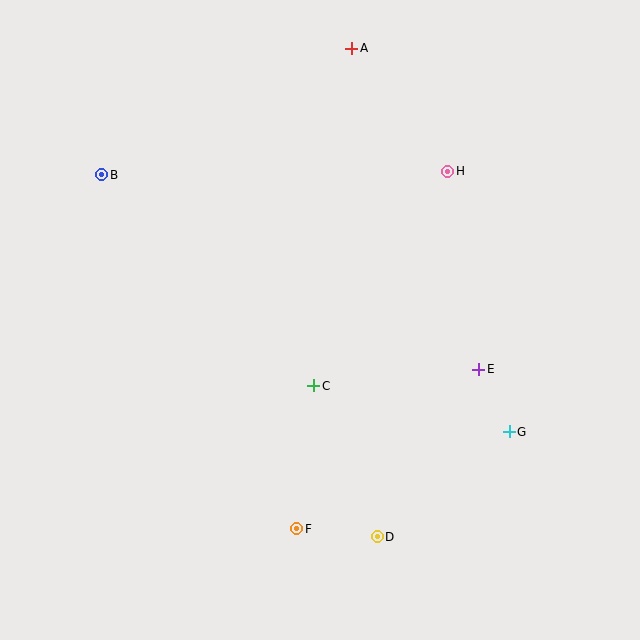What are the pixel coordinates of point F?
Point F is at (297, 529).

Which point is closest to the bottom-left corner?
Point F is closest to the bottom-left corner.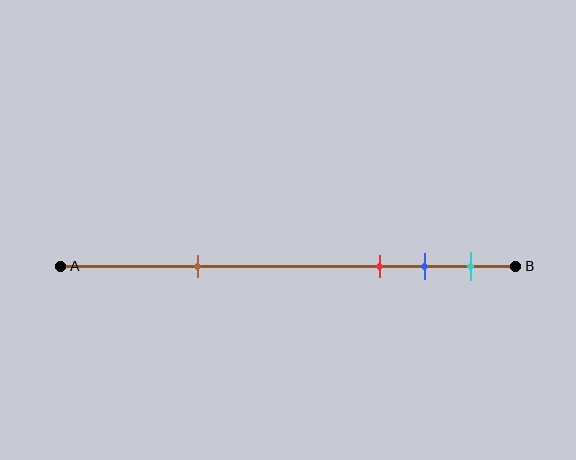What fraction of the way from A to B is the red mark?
The red mark is approximately 70% (0.7) of the way from A to B.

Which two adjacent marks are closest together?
The blue and cyan marks are the closest adjacent pair.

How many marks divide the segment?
There are 4 marks dividing the segment.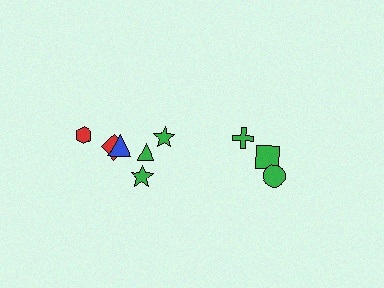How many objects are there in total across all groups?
There are 9 objects.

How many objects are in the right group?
There are 3 objects.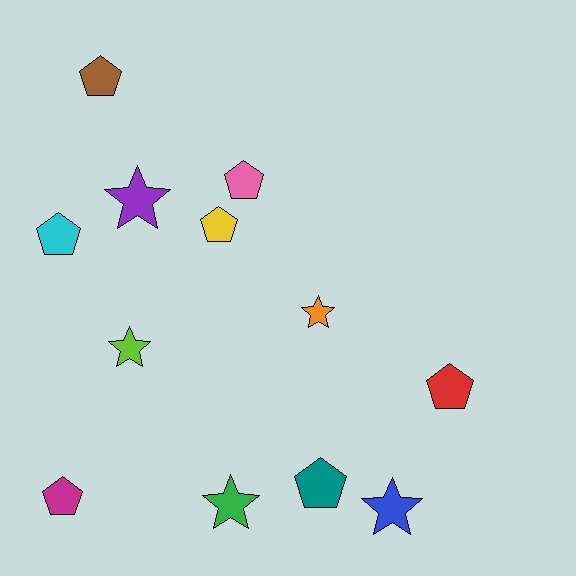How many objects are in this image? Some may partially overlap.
There are 12 objects.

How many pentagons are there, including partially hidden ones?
There are 7 pentagons.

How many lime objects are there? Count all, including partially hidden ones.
There is 1 lime object.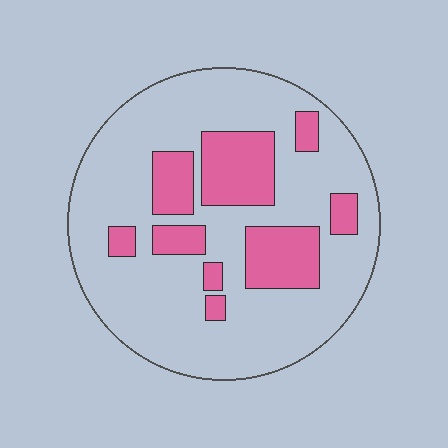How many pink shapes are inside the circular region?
9.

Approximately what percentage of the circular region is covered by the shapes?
Approximately 25%.